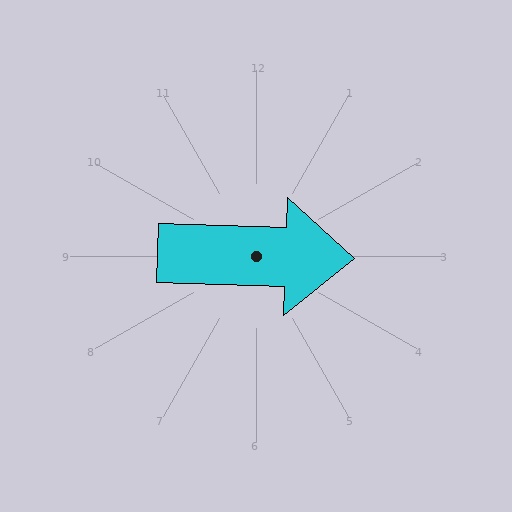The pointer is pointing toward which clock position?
Roughly 3 o'clock.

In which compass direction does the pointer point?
East.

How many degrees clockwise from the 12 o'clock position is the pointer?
Approximately 92 degrees.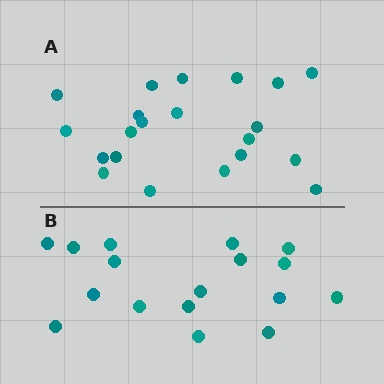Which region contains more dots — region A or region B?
Region A (the top region) has more dots.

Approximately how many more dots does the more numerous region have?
Region A has about 4 more dots than region B.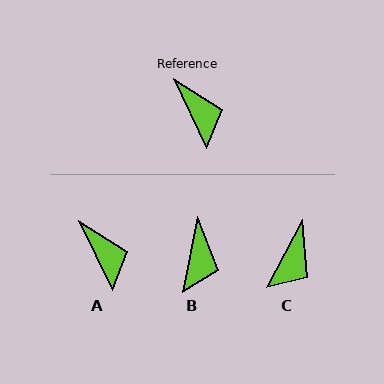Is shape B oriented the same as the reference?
No, it is off by about 37 degrees.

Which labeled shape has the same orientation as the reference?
A.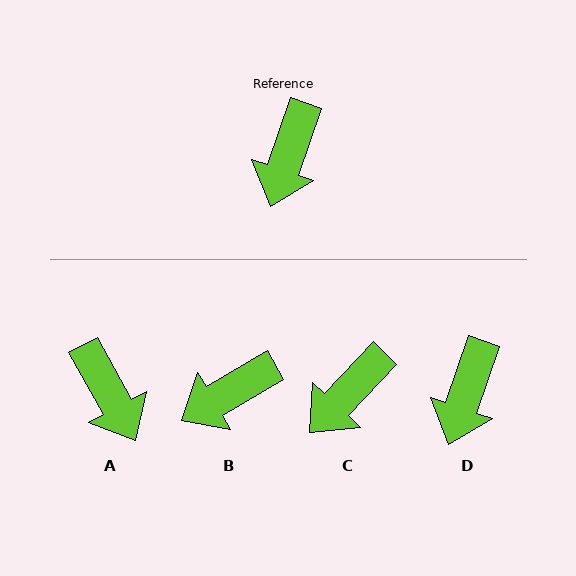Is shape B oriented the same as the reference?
No, it is off by about 41 degrees.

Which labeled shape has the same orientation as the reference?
D.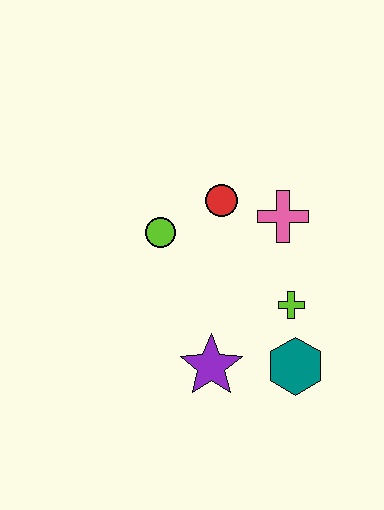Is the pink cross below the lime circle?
No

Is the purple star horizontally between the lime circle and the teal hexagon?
Yes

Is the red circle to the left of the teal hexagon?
Yes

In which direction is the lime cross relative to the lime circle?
The lime cross is to the right of the lime circle.